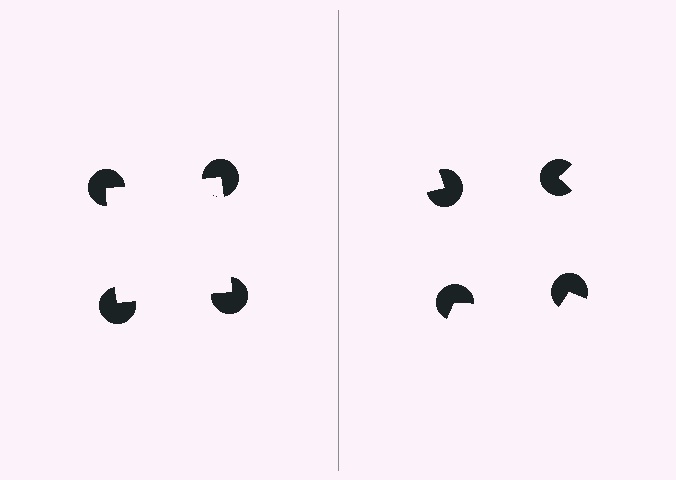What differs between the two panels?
The pac-man discs are positioned identically on both sides; only the wedge orientations differ. On the left they align to a square; on the right they are misaligned.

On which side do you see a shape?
An illusory square appears on the left side. On the right side the wedge cuts are rotated, so no coherent shape forms.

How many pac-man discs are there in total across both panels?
8 — 4 on each side.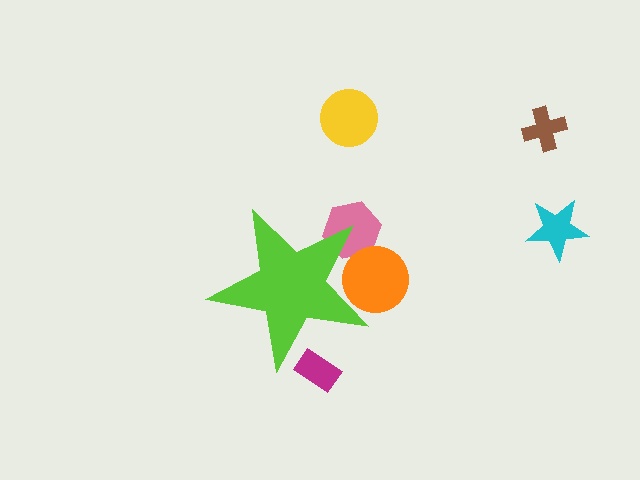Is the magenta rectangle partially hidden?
Yes, the magenta rectangle is partially hidden behind the lime star.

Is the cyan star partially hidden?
No, the cyan star is fully visible.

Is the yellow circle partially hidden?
No, the yellow circle is fully visible.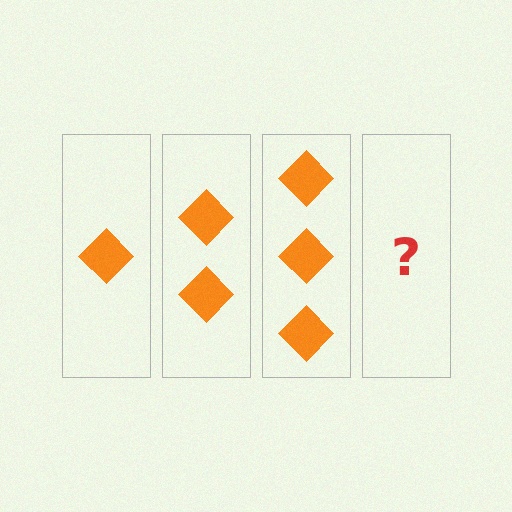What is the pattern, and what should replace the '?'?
The pattern is that each step adds one more diamond. The '?' should be 4 diamonds.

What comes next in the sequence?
The next element should be 4 diamonds.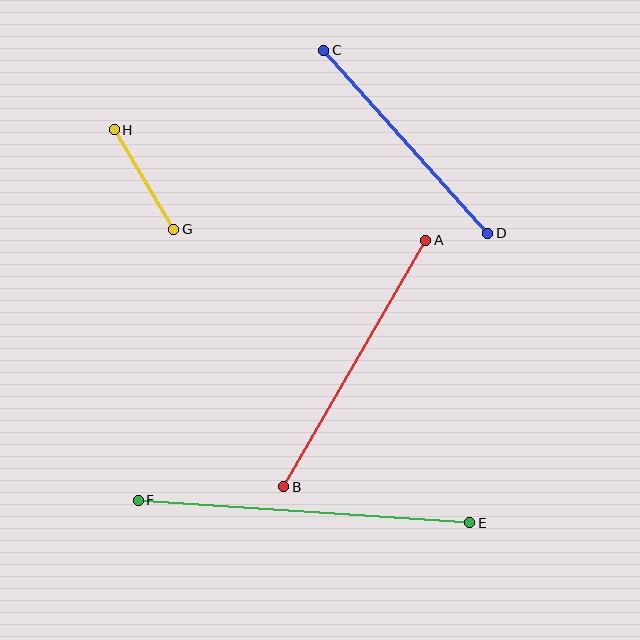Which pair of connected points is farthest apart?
Points E and F are farthest apart.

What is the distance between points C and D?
The distance is approximately 246 pixels.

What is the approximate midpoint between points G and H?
The midpoint is at approximately (144, 180) pixels.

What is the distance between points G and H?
The distance is approximately 116 pixels.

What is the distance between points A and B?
The distance is approximately 285 pixels.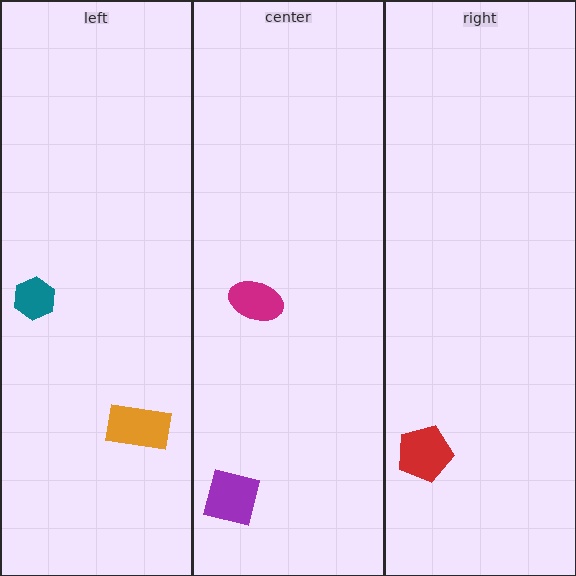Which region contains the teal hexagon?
The left region.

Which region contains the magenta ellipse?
The center region.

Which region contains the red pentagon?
The right region.